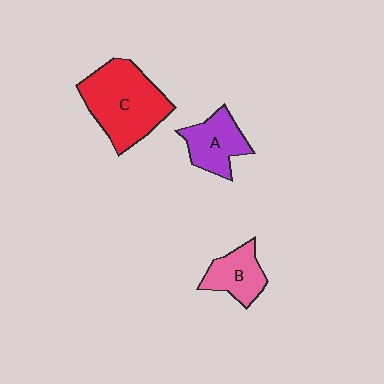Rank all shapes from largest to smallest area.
From largest to smallest: C (red), A (purple), B (pink).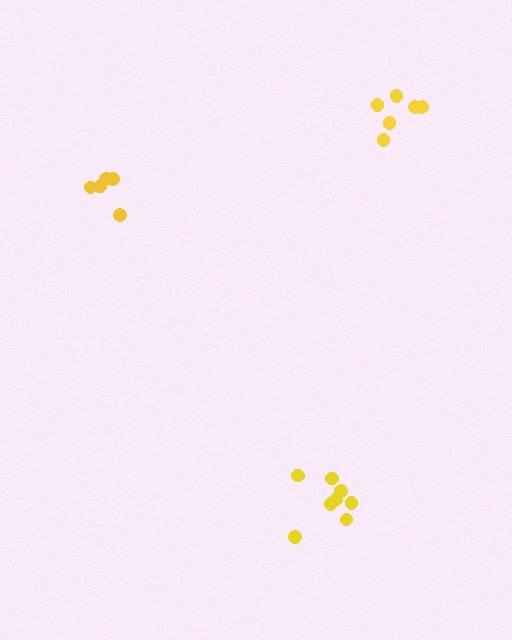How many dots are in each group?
Group 1: 5 dots, Group 2: 8 dots, Group 3: 6 dots (19 total).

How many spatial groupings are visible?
There are 3 spatial groupings.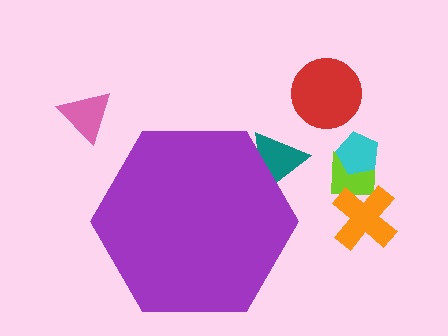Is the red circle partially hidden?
No, the red circle is fully visible.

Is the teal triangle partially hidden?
Yes, the teal triangle is partially hidden behind the purple hexagon.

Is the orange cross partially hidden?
No, the orange cross is fully visible.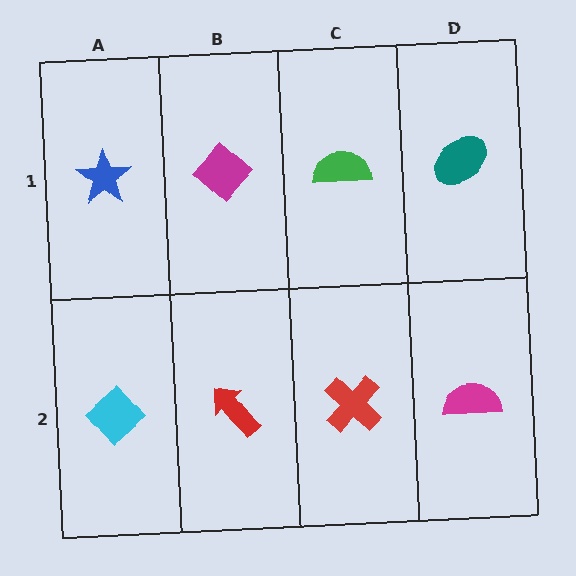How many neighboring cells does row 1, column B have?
3.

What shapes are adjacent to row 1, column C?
A red cross (row 2, column C), a magenta diamond (row 1, column B), a teal ellipse (row 1, column D).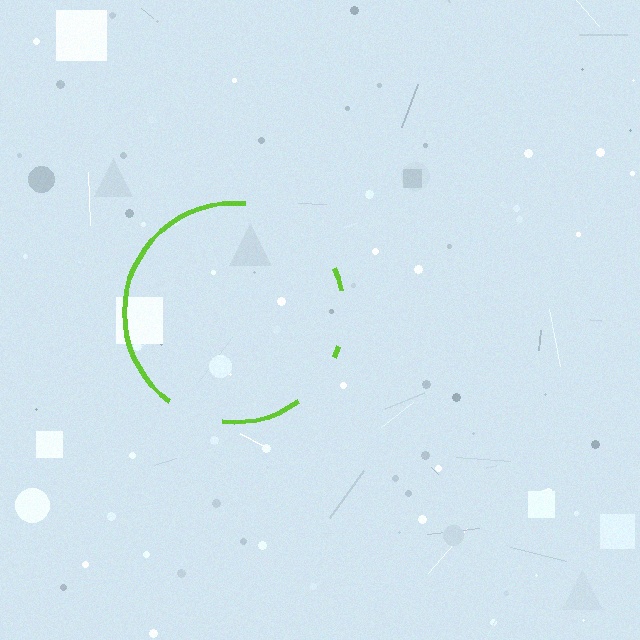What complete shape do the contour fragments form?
The contour fragments form a circle.